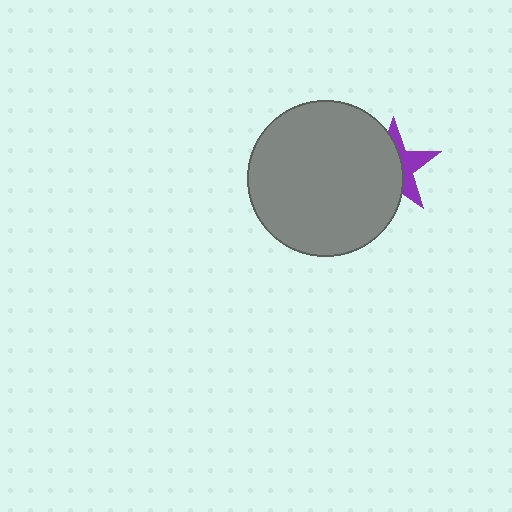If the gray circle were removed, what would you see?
You would see the complete purple star.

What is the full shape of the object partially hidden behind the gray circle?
The partially hidden object is a purple star.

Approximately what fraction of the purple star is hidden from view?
Roughly 61% of the purple star is hidden behind the gray circle.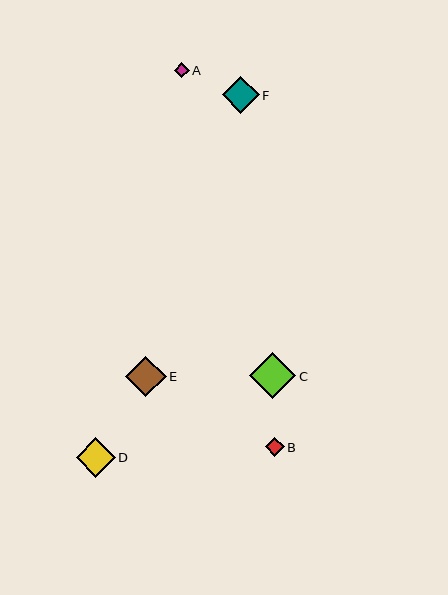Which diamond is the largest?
Diamond C is the largest with a size of approximately 46 pixels.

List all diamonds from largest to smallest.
From largest to smallest: C, E, D, F, B, A.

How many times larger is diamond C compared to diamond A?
Diamond C is approximately 3.0 times the size of diamond A.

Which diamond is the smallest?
Diamond A is the smallest with a size of approximately 15 pixels.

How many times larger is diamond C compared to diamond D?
Diamond C is approximately 1.2 times the size of diamond D.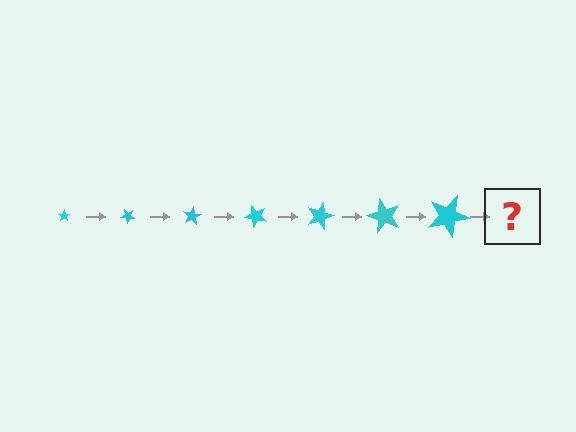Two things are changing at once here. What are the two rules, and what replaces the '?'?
The two rules are that the star grows larger each step and it rotates 40 degrees each step. The '?' should be a star, larger than the previous one and rotated 280 degrees from the start.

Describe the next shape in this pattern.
It should be a star, larger than the previous one and rotated 280 degrees from the start.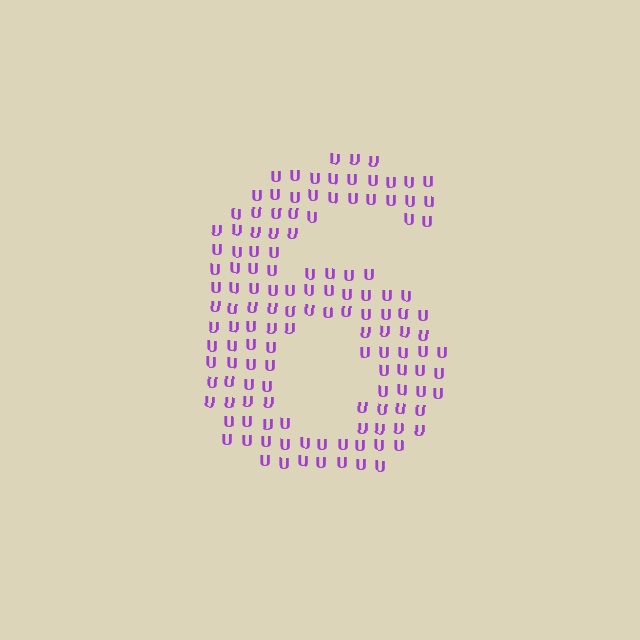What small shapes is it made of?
It is made of small letter U's.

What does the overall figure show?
The overall figure shows the digit 6.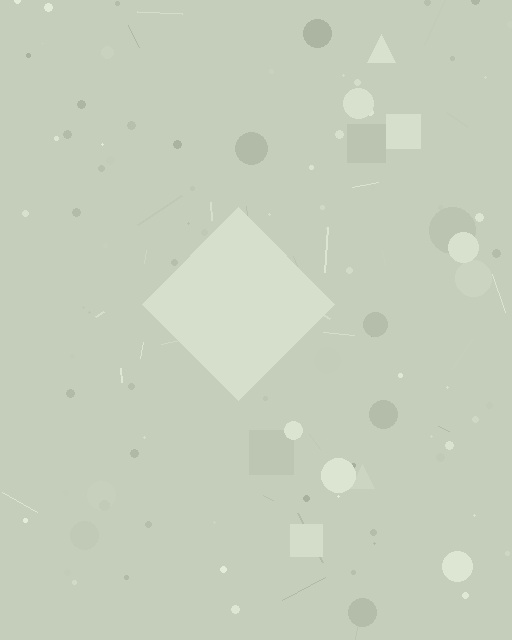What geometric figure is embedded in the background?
A diamond is embedded in the background.